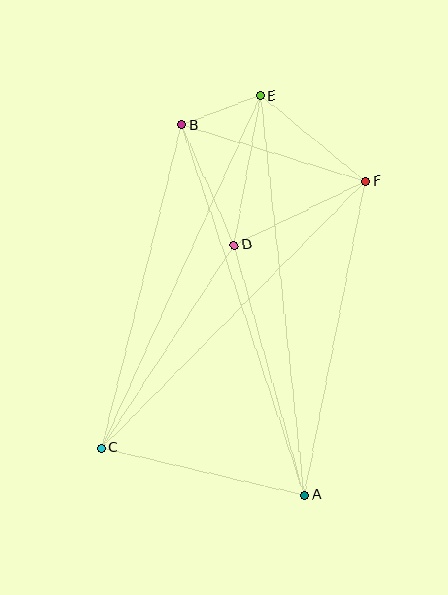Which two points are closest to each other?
Points B and E are closest to each other.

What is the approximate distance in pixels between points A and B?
The distance between A and B is approximately 390 pixels.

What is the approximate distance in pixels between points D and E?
The distance between D and E is approximately 151 pixels.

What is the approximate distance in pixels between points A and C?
The distance between A and C is approximately 208 pixels.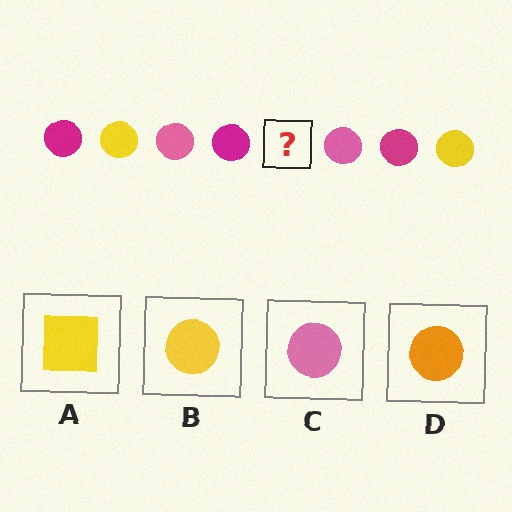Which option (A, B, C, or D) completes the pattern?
B.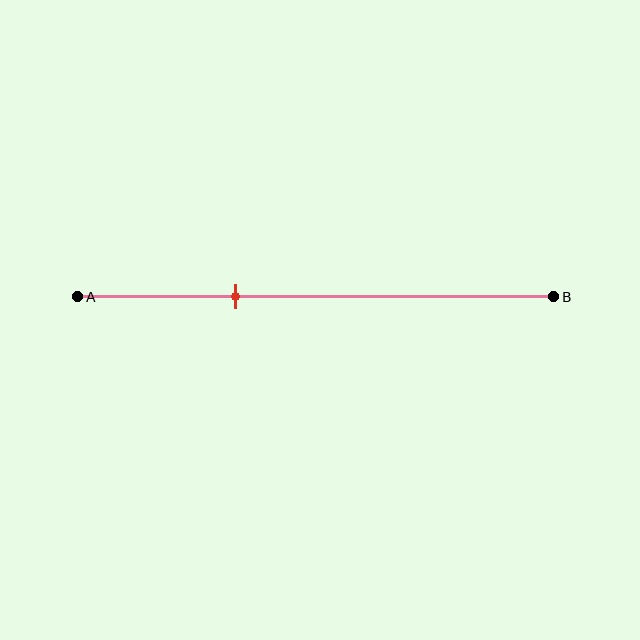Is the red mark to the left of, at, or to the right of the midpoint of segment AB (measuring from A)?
The red mark is to the left of the midpoint of segment AB.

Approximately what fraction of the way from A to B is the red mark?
The red mark is approximately 35% of the way from A to B.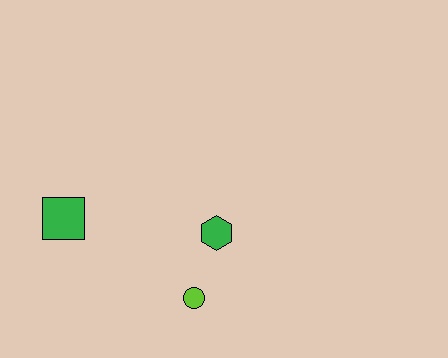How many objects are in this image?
There are 3 objects.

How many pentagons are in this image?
There are no pentagons.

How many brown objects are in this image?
There are no brown objects.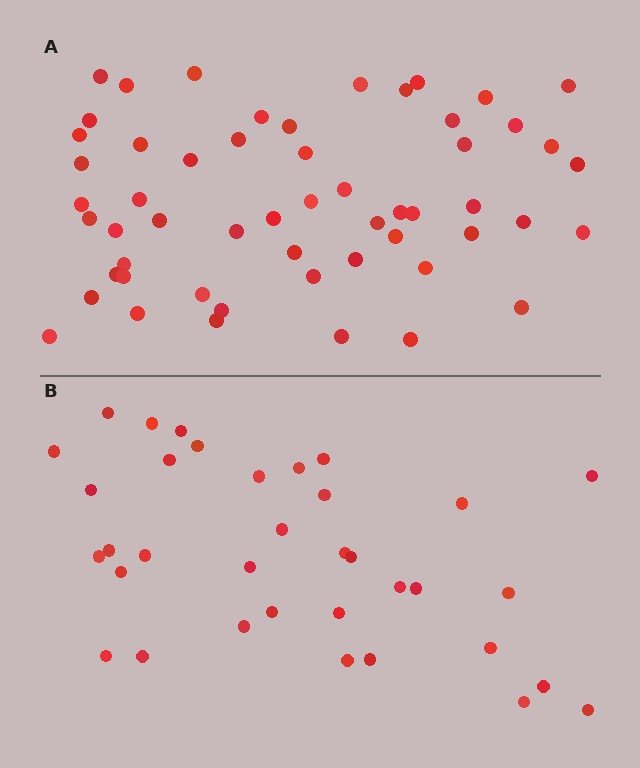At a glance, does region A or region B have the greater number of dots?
Region A (the top region) has more dots.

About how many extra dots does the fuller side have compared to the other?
Region A has approximately 20 more dots than region B.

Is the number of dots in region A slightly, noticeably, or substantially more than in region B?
Region A has substantially more. The ratio is roughly 1.6 to 1.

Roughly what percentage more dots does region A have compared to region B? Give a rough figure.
About 55% more.